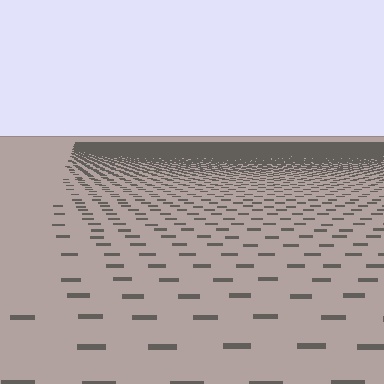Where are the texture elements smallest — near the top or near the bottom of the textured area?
Near the top.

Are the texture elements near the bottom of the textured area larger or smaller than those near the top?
Larger. Near the bottom, elements are closer to the viewer and appear at a bigger on-screen size.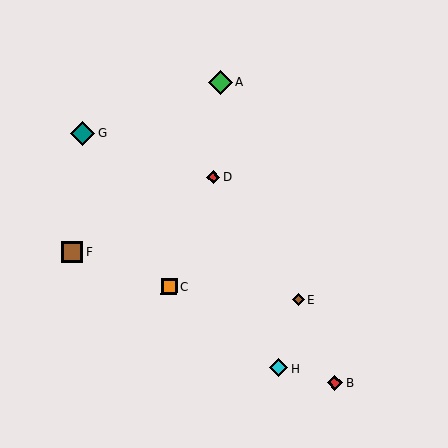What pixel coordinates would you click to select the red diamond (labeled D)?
Click at (214, 177) to select the red diamond D.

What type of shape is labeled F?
Shape F is a brown square.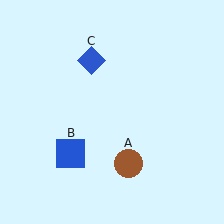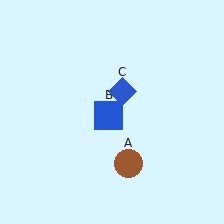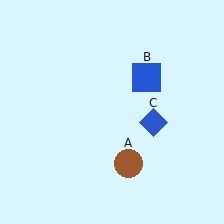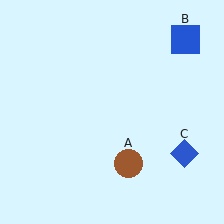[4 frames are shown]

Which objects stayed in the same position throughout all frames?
Brown circle (object A) remained stationary.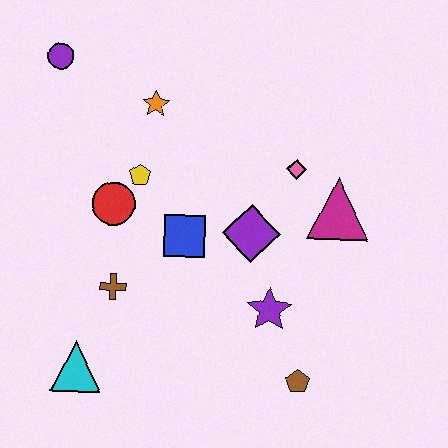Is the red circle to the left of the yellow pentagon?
Yes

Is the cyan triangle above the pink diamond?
No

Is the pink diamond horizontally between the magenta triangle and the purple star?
Yes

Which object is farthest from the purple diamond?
The purple circle is farthest from the purple diamond.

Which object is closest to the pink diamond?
The magenta triangle is closest to the pink diamond.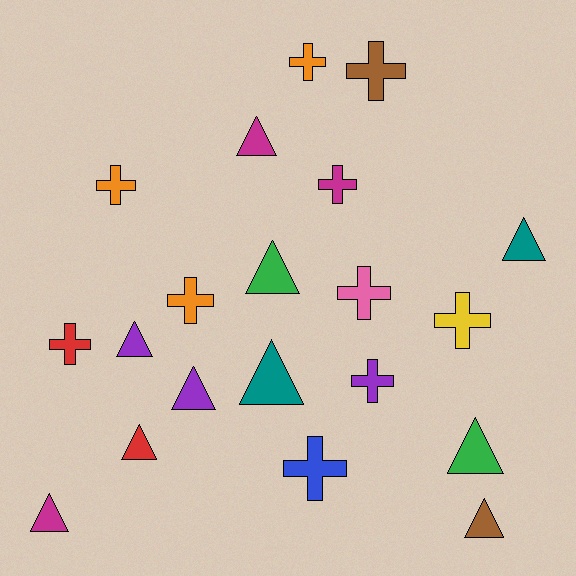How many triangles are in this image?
There are 10 triangles.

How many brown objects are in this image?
There are 2 brown objects.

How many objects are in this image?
There are 20 objects.